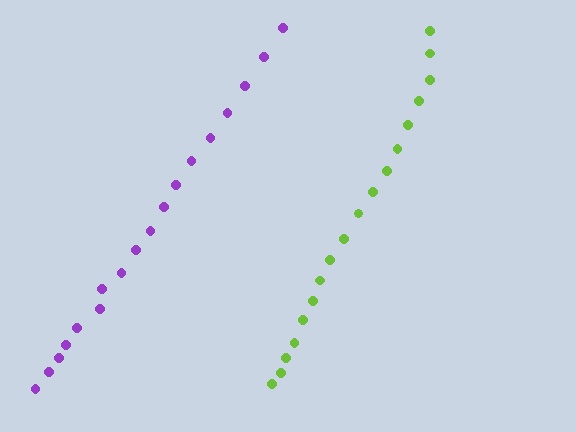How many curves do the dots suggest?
There are 2 distinct paths.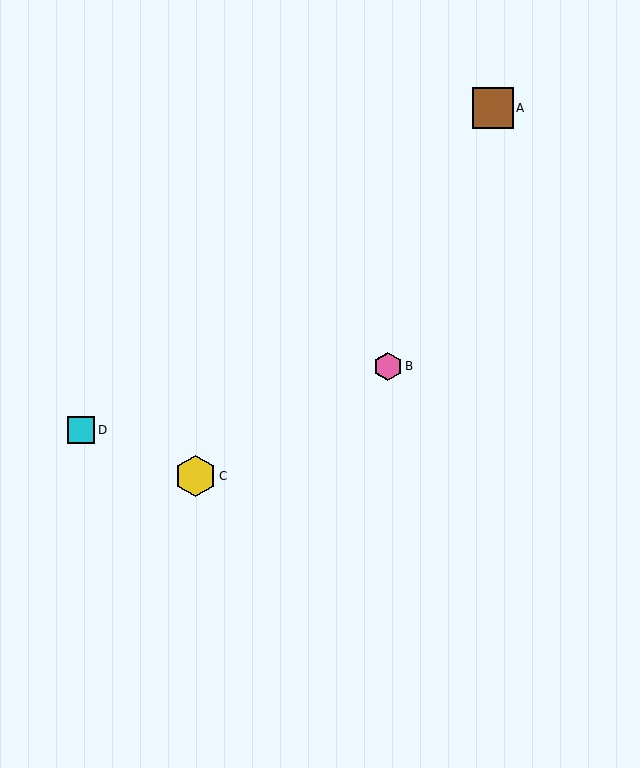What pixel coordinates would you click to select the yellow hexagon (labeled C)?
Click at (196, 476) to select the yellow hexagon C.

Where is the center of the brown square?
The center of the brown square is at (493, 108).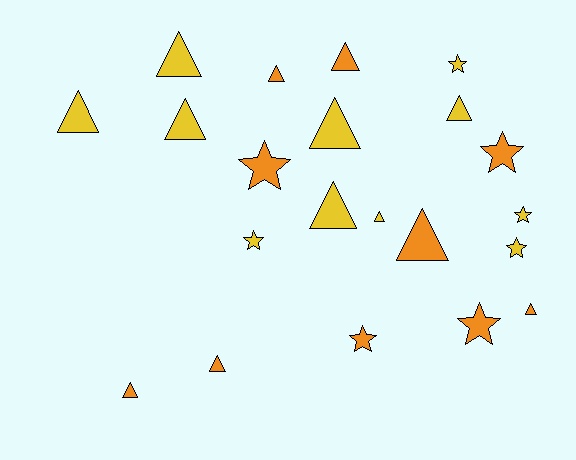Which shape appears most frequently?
Triangle, with 13 objects.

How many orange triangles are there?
There are 6 orange triangles.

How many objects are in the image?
There are 21 objects.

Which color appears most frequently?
Yellow, with 11 objects.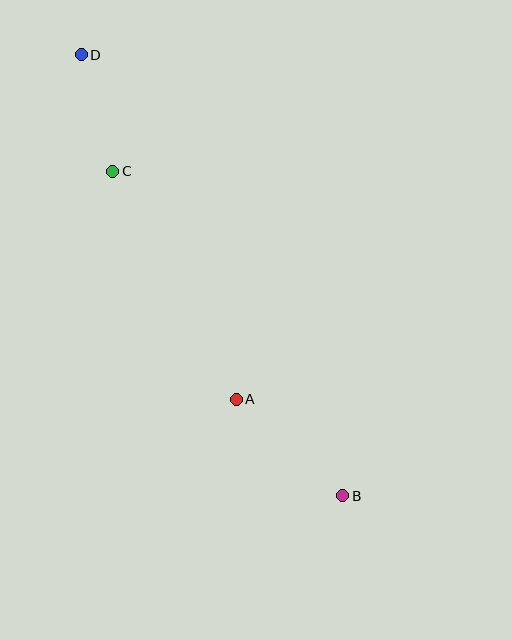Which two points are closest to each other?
Points C and D are closest to each other.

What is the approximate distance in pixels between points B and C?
The distance between B and C is approximately 398 pixels.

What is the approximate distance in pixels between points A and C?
The distance between A and C is approximately 259 pixels.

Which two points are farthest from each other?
Points B and D are farthest from each other.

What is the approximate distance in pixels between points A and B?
The distance between A and B is approximately 144 pixels.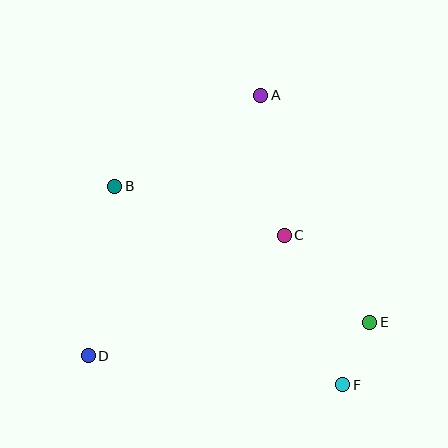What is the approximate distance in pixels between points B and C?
The distance between B and C is approximately 177 pixels.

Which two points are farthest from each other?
Points A and D are farthest from each other.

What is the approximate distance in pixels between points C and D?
The distance between C and D is approximately 230 pixels.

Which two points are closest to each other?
Points E and F are closest to each other.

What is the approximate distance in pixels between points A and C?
The distance between A and C is approximately 142 pixels.